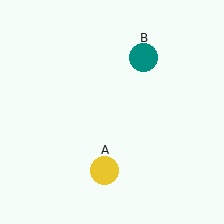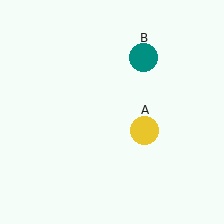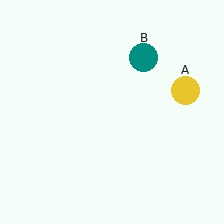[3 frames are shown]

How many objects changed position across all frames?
1 object changed position: yellow circle (object A).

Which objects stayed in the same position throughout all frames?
Teal circle (object B) remained stationary.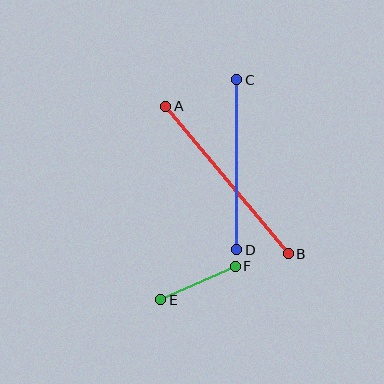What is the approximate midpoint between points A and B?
The midpoint is at approximately (227, 180) pixels.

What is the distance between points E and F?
The distance is approximately 82 pixels.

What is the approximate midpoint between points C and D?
The midpoint is at approximately (237, 165) pixels.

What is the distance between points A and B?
The distance is approximately 192 pixels.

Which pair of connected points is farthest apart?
Points A and B are farthest apart.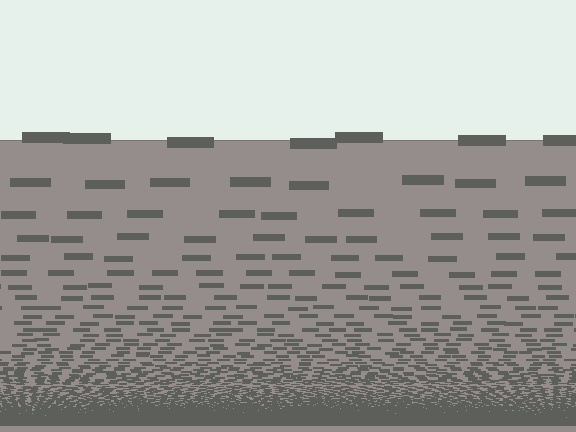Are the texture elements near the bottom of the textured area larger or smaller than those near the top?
Smaller. The gradient is inverted — elements near the bottom are smaller and denser.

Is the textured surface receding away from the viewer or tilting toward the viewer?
The surface appears to tilt toward the viewer. Texture elements get larger and sparser toward the top.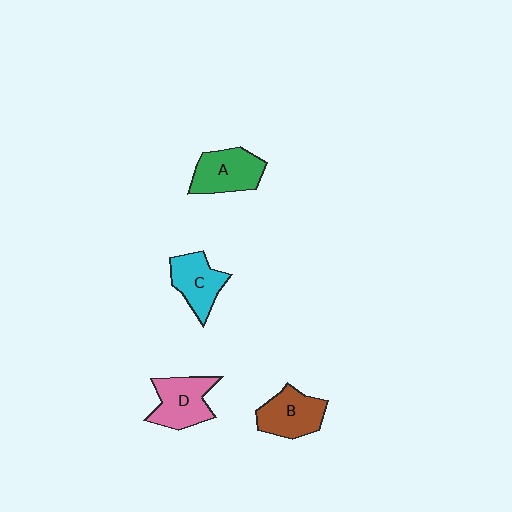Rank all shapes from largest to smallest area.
From largest to smallest: A (green), D (pink), B (brown), C (cyan).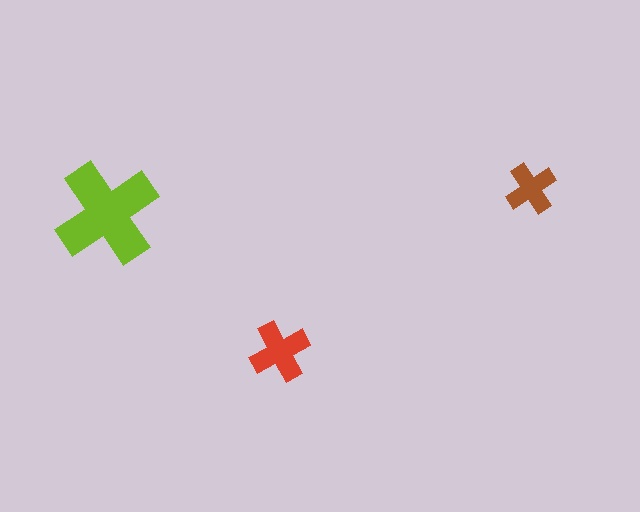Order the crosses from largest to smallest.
the lime one, the red one, the brown one.